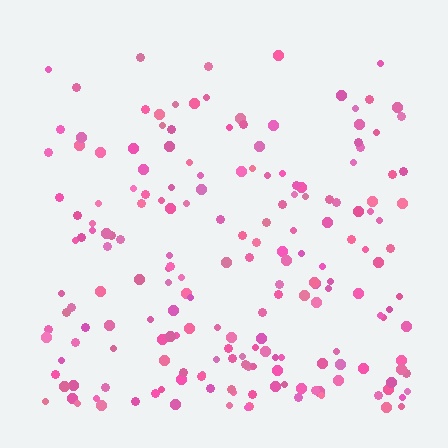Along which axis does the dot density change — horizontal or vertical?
Vertical.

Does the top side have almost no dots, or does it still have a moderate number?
Still a moderate number, just noticeably fewer than the bottom.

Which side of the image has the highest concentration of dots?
The bottom.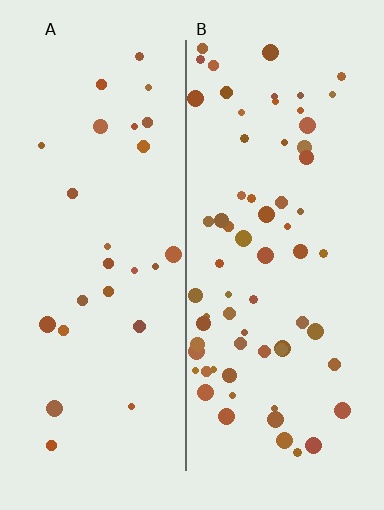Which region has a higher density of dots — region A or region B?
B (the right).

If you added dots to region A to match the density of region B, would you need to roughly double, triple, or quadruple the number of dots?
Approximately triple.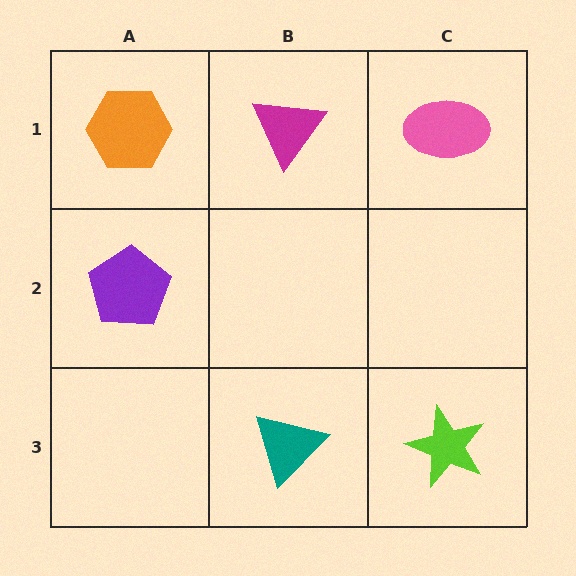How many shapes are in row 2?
1 shape.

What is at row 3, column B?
A teal triangle.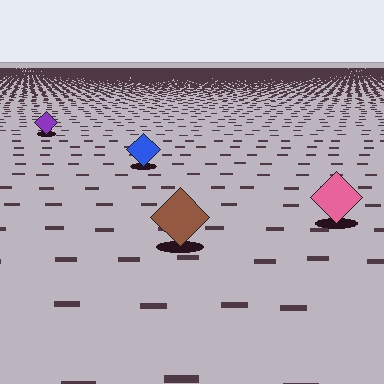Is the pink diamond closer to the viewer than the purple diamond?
Yes. The pink diamond is closer — you can tell from the texture gradient: the ground texture is coarser near it.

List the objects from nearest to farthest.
From nearest to farthest: the brown diamond, the pink diamond, the blue diamond, the purple diamond.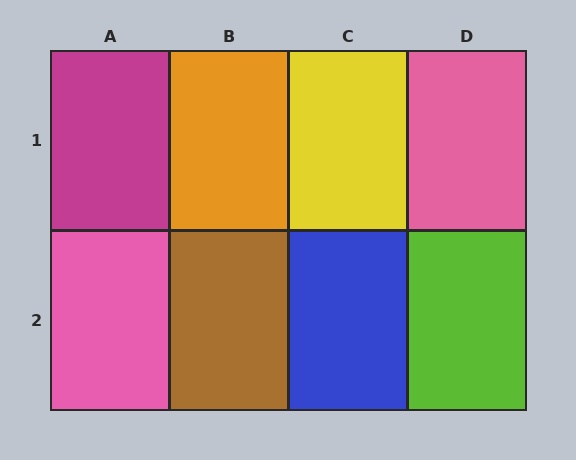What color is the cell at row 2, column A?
Pink.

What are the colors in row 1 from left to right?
Magenta, orange, yellow, pink.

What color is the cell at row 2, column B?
Brown.